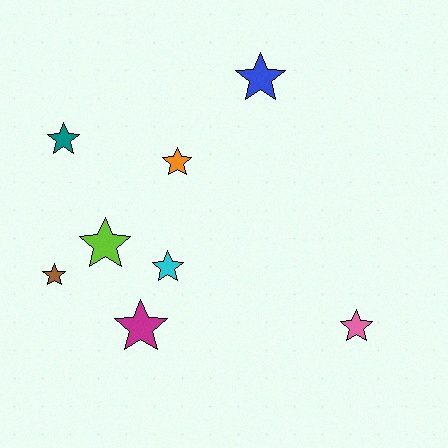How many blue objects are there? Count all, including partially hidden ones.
There is 1 blue object.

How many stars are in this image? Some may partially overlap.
There are 8 stars.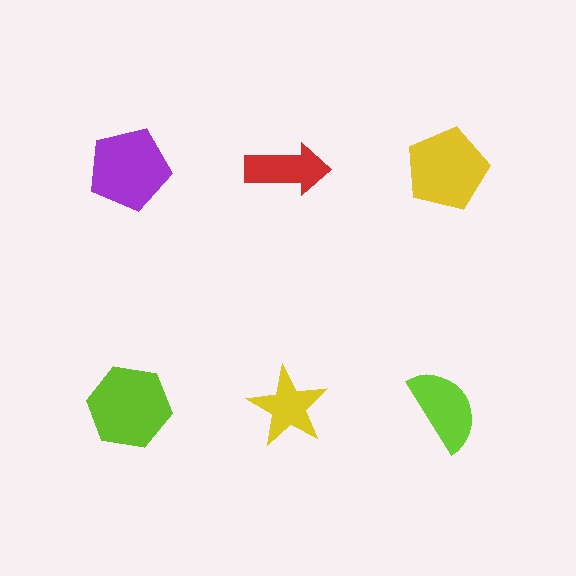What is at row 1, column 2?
A red arrow.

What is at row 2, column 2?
A yellow star.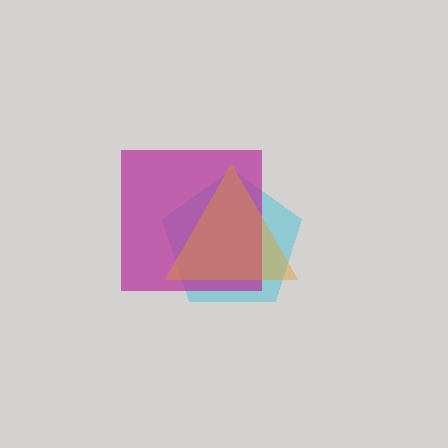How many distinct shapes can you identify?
There are 3 distinct shapes: a cyan pentagon, a magenta square, an orange triangle.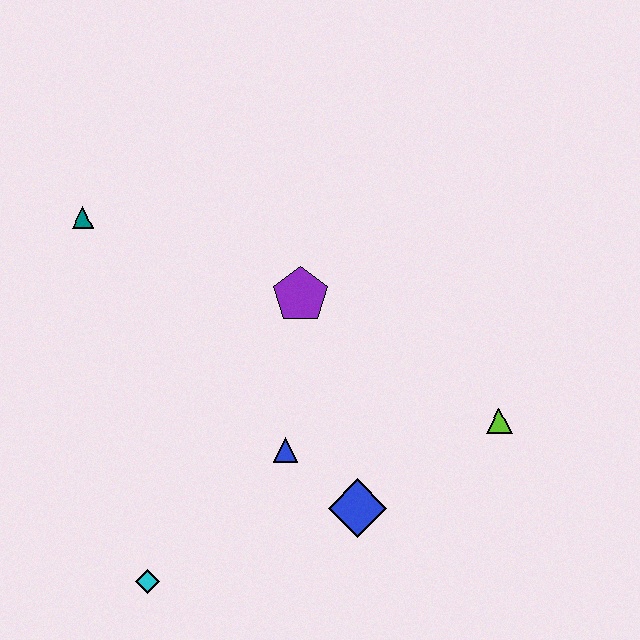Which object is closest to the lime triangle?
The blue diamond is closest to the lime triangle.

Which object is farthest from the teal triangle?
The lime triangle is farthest from the teal triangle.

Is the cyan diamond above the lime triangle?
No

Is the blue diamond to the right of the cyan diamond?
Yes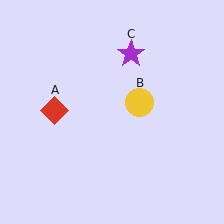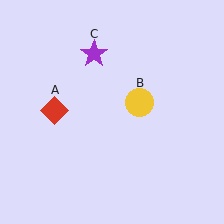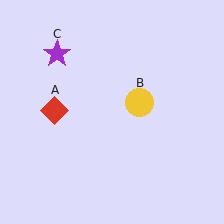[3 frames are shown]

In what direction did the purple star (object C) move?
The purple star (object C) moved left.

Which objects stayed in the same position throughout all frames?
Red diamond (object A) and yellow circle (object B) remained stationary.